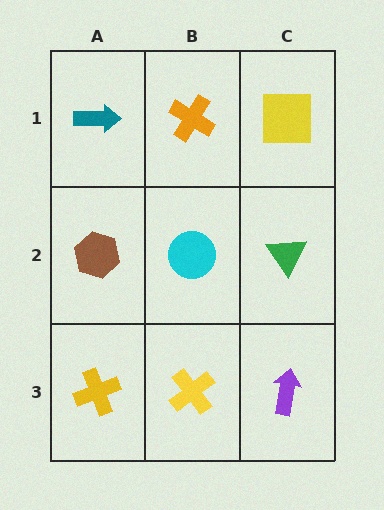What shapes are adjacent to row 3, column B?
A cyan circle (row 2, column B), a yellow cross (row 3, column A), a purple arrow (row 3, column C).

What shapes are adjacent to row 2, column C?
A yellow square (row 1, column C), a purple arrow (row 3, column C), a cyan circle (row 2, column B).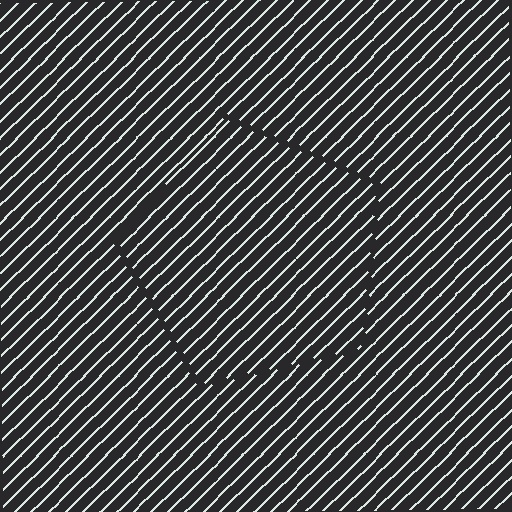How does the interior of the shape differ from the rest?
The interior of the shape contains the same grating, shifted by half a period — the contour is defined by the phase discontinuity where line-ends from the inner and outer gratings abut.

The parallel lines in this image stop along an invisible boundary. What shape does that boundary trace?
An illusory pentagon. The interior of the shape contains the same grating, shifted by half a period — the contour is defined by the phase discontinuity where line-ends from the inner and outer gratings abut.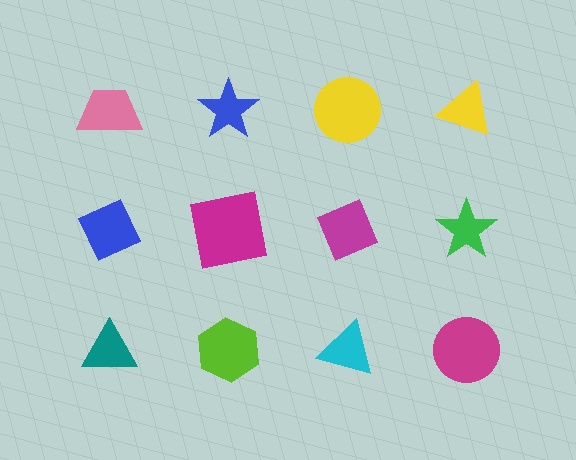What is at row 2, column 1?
A blue diamond.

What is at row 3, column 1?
A teal triangle.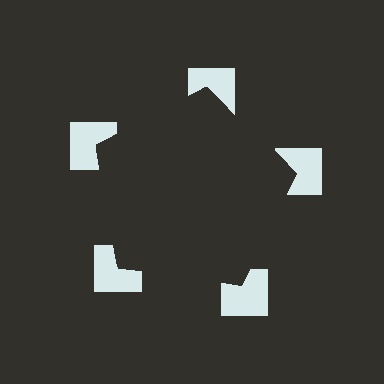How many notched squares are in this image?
There are 5 — one at each vertex of the illusory pentagon.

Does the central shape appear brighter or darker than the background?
It typically appears slightly darker than the background, even though no actual brightness change is drawn.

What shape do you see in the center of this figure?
An illusory pentagon — its edges are inferred from the aligned wedge cuts in the notched squares, not physically drawn.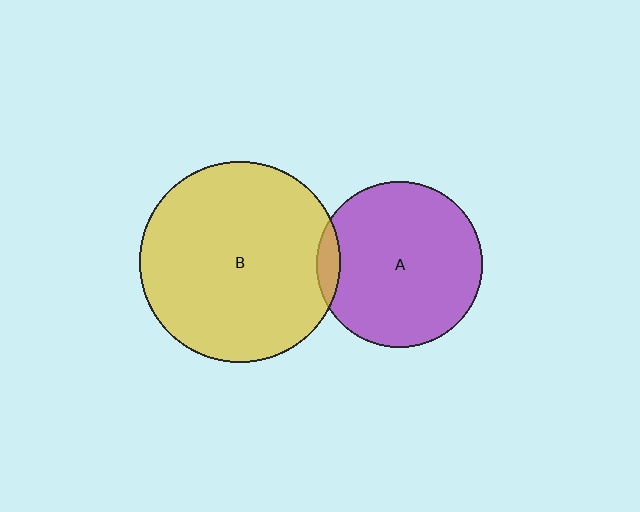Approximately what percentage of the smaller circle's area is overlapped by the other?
Approximately 5%.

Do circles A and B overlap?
Yes.